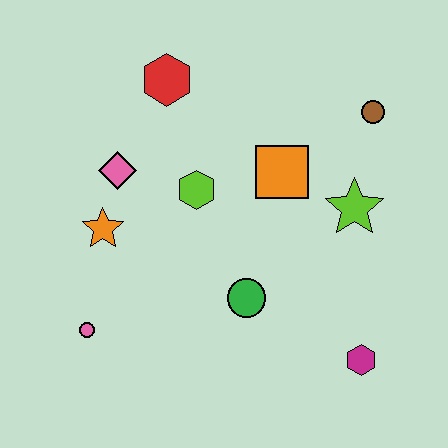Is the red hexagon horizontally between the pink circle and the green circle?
Yes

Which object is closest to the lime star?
The orange square is closest to the lime star.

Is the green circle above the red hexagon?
No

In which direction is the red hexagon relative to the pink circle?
The red hexagon is above the pink circle.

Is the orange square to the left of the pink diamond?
No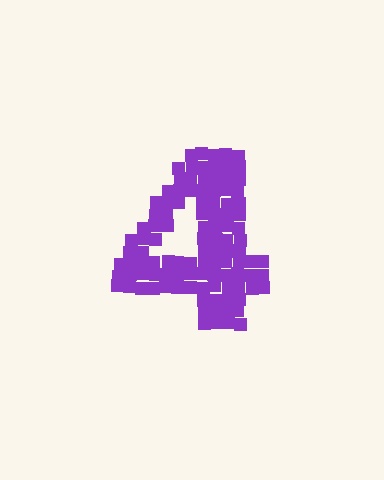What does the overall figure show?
The overall figure shows the digit 4.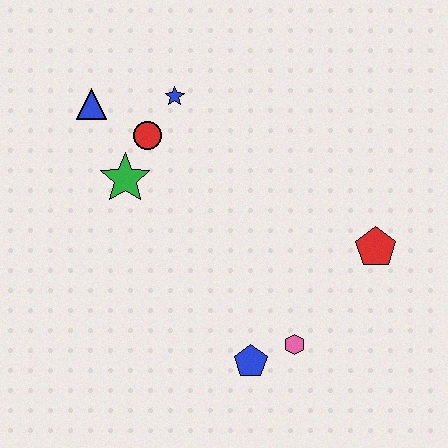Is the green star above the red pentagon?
Yes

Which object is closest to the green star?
The red circle is closest to the green star.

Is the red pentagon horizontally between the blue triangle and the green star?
No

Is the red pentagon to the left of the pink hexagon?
No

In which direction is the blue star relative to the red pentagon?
The blue star is to the left of the red pentagon.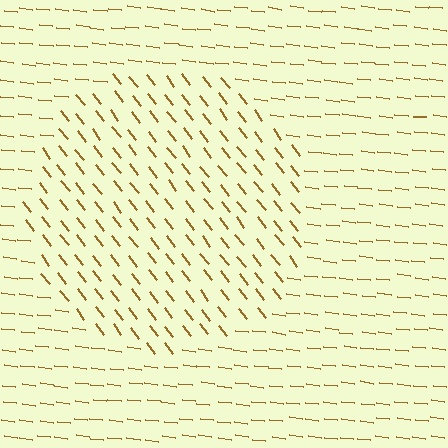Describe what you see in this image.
The image is filled with small brown line segments. A circle region in the image has lines oriented differently from the surrounding lines, creating a visible texture boundary.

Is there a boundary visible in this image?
Yes, there is a texture boundary formed by a change in line orientation.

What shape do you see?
I see a circle.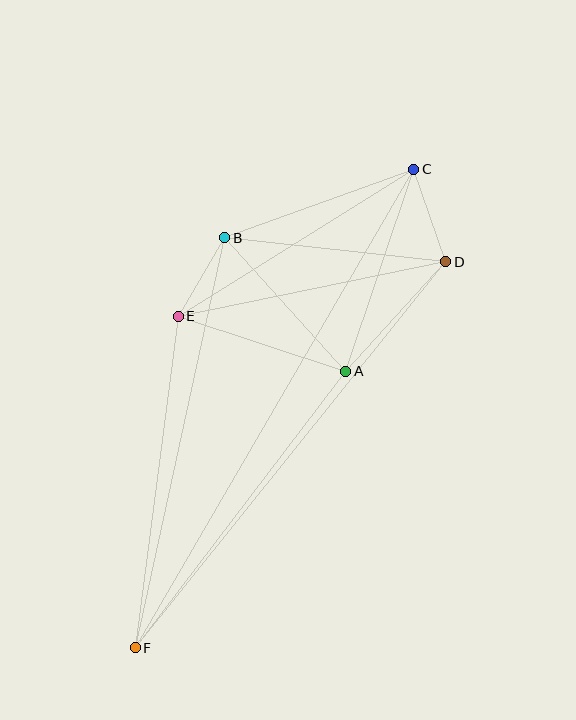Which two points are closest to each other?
Points B and E are closest to each other.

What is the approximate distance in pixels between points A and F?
The distance between A and F is approximately 347 pixels.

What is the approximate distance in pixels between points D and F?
The distance between D and F is approximately 495 pixels.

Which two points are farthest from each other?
Points C and F are farthest from each other.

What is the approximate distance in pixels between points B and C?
The distance between B and C is approximately 201 pixels.